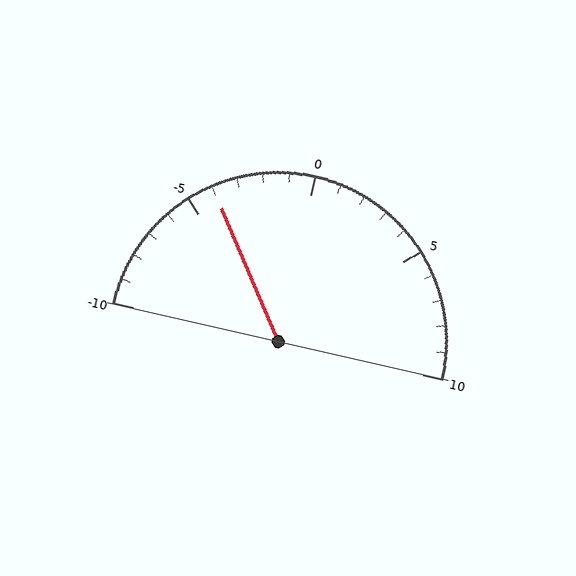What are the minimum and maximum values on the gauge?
The gauge ranges from -10 to 10.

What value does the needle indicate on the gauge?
The needle indicates approximately -4.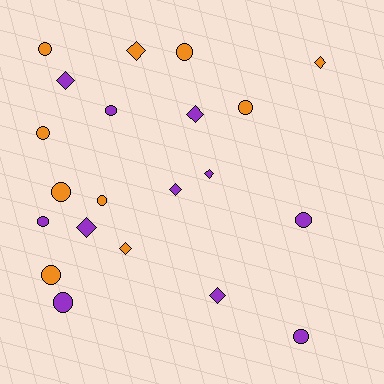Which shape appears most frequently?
Circle, with 12 objects.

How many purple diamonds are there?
There are 6 purple diamonds.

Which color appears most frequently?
Purple, with 11 objects.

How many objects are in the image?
There are 21 objects.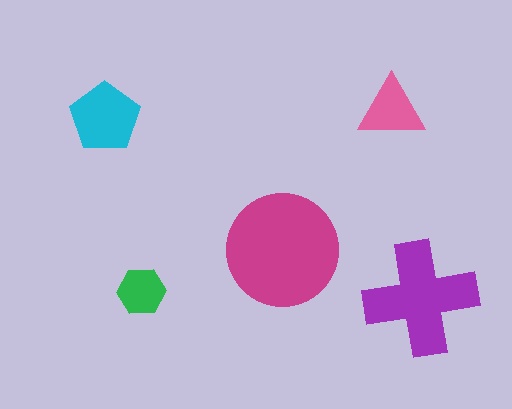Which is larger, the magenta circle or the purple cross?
The magenta circle.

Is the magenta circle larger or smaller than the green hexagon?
Larger.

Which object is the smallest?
The green hexagon.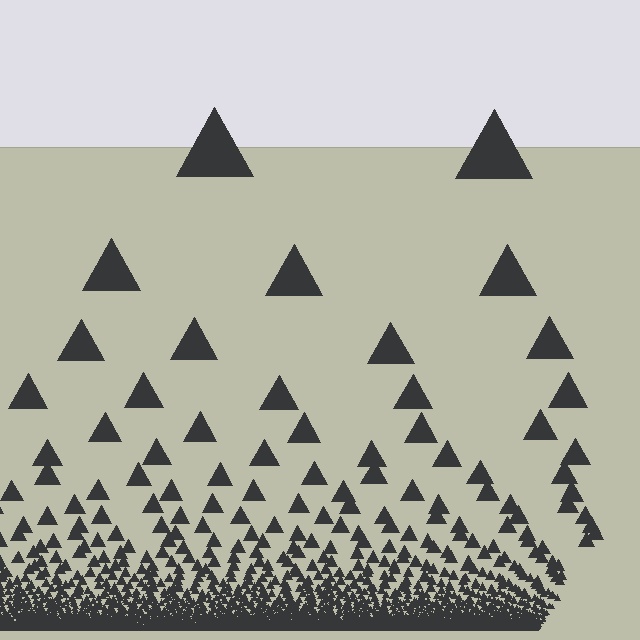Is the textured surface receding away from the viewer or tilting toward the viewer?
The surface appears to tilt toward the viewer. Texture elements get larger and sparser toward the top.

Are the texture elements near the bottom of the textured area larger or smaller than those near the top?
Smaller. The gradient is inverted — elements near the bottom are smaller and denser.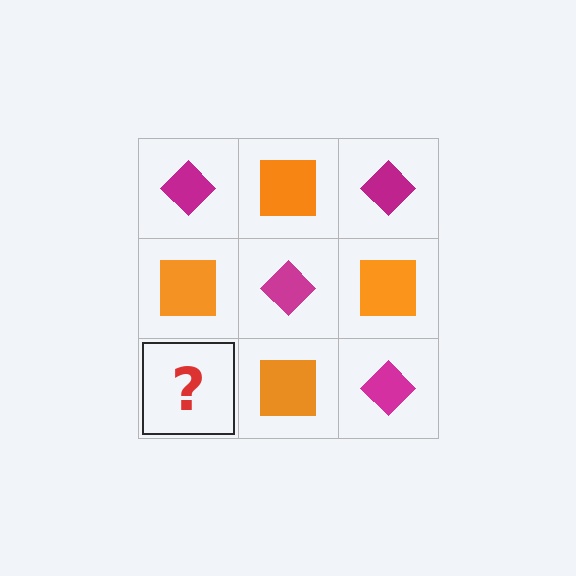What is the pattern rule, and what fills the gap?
The rule is that it alternates magenta diamond and orange square in a checkerboard pattern. The gap should be filled with a magenta diamond.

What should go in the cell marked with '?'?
The missing cell should contain a magenta diamond.